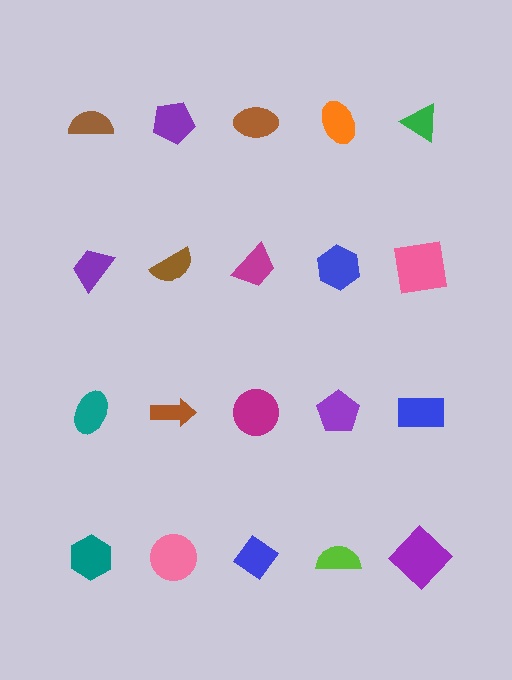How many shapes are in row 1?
5 shapes.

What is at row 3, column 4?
A purple pentagon.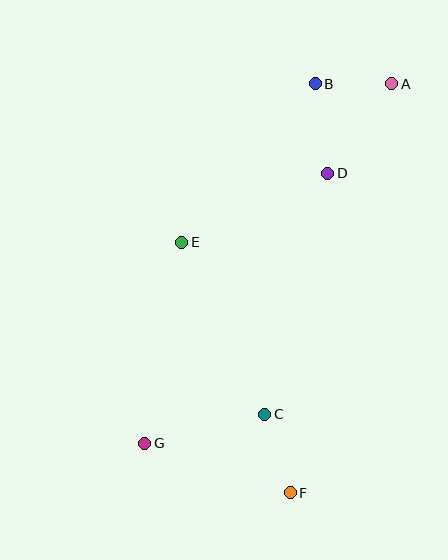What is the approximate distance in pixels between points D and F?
The distance between D and F is approximately 322 pixels.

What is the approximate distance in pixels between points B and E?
The distance between B and E is approximately 207 pixels.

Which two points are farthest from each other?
Points A and G are farthest from each other.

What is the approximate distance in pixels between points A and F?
The distance between A and F is approximately 421 pixels.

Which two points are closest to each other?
Points A and B are closest to each other.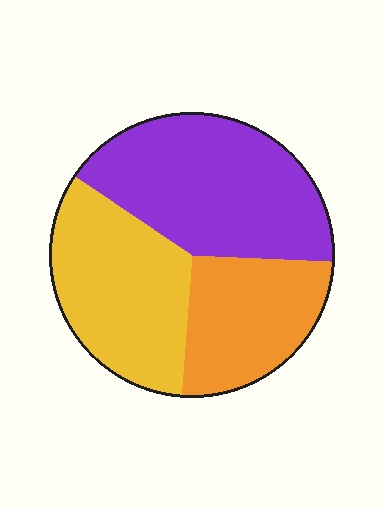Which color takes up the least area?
Orange, at roughly 25%.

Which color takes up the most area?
Purple, at roughly 40%.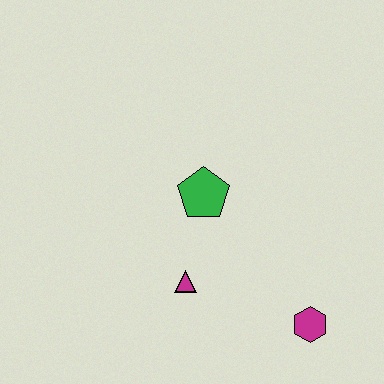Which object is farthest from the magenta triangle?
The magenta hexagon is farthest from the magenta triangle.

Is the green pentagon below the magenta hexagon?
No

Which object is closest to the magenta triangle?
The green pentagon is closest to the magenta triangle.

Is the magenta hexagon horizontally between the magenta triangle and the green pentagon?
No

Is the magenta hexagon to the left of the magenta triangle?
No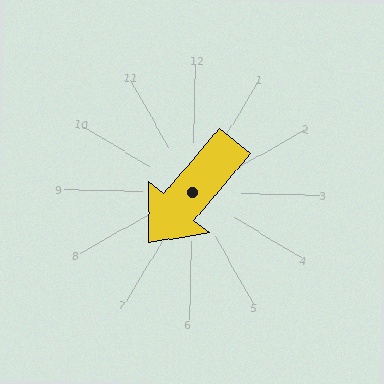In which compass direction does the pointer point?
Southwest.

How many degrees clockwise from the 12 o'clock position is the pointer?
Approximately 219 degrees.